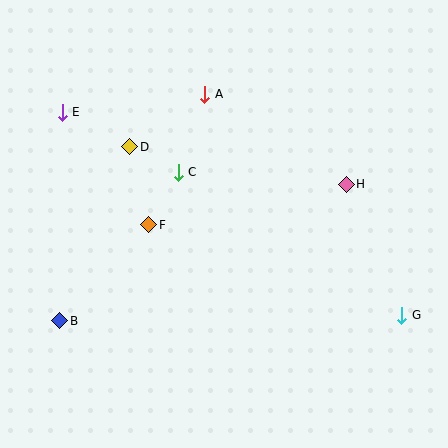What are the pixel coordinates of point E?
Point E is at (62, 112).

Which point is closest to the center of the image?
Point C at (178, 172) is closest to the center.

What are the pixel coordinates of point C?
Point C is at (178, 172).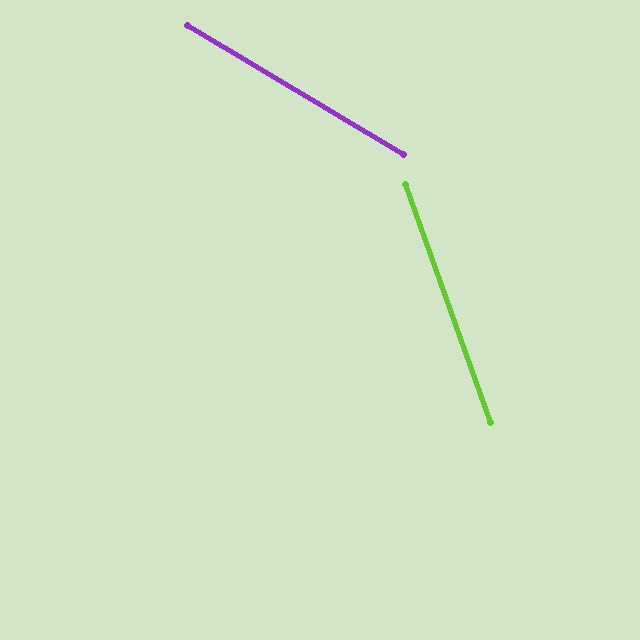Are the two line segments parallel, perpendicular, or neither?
Neither parallel nor perpendicular — they differ by about 39°.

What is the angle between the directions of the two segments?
Approximately 39 degrees.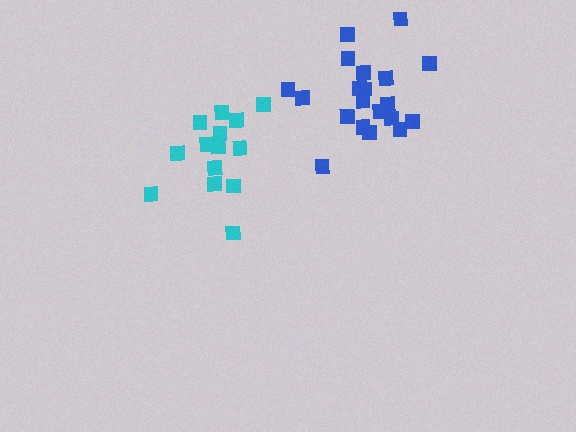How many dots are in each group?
Group 1: 14 dots, Group 2: 20 dots (34 total).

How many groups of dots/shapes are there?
There are 2 groups.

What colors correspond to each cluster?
The clusters are colored: cyan, blue.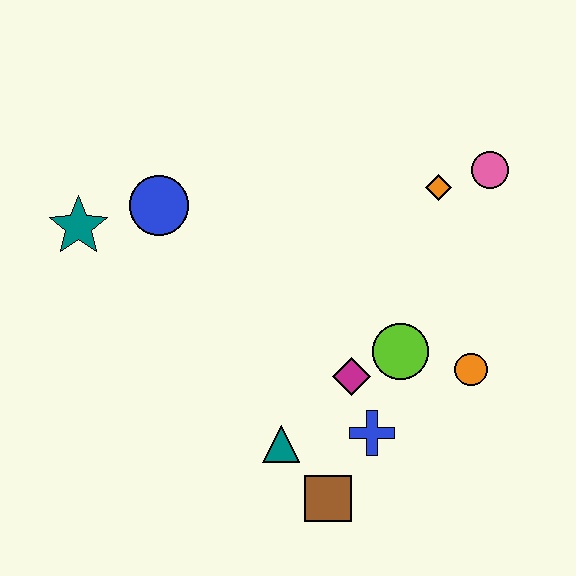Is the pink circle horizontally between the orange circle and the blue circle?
No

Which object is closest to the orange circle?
The lime circle is closest to the orange circle.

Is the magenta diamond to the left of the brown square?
No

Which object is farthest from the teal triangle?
The pink circle is farthest from the teal triangle.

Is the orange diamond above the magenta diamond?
Yes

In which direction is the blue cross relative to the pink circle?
The blue cross is below the pink circle.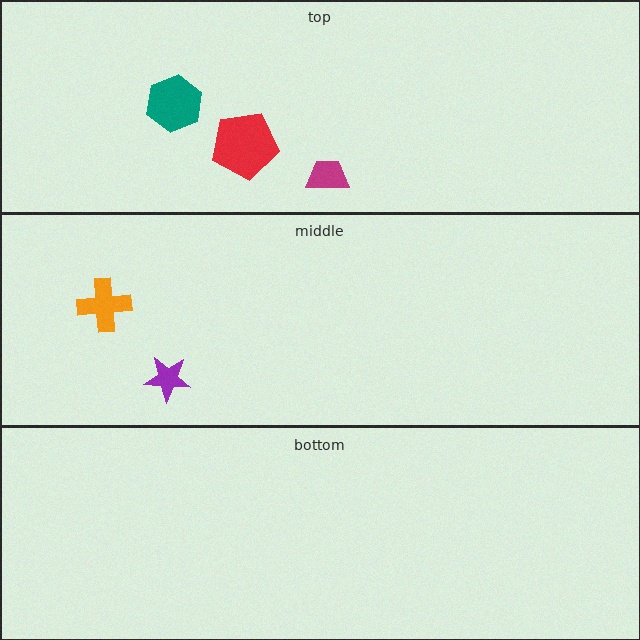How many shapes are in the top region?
3.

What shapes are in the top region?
The magenta trapezoid, the red pentagon, the teal hexagon.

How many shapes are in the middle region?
2.